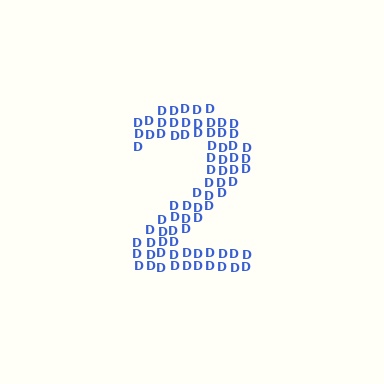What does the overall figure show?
The overall figure shows the digit 2.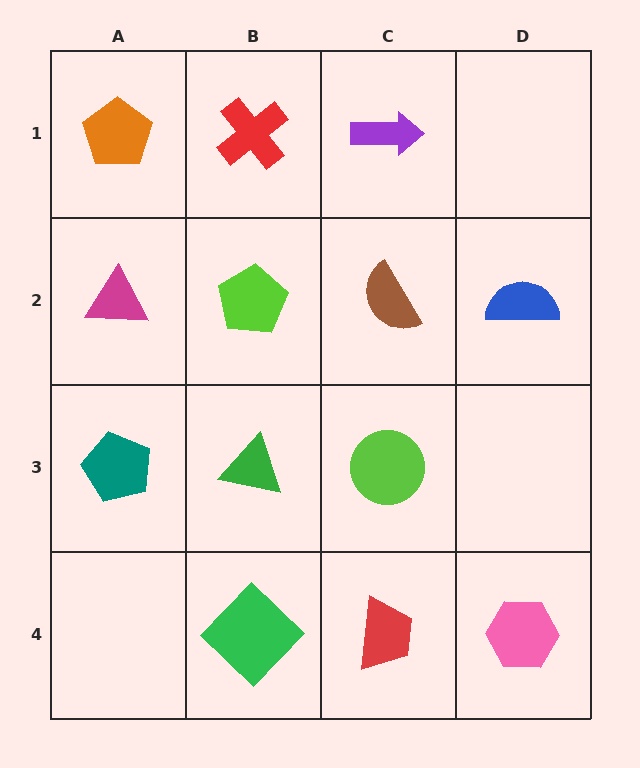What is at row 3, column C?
A lime circle.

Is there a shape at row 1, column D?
No, that cell is empty.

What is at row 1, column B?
A red cross.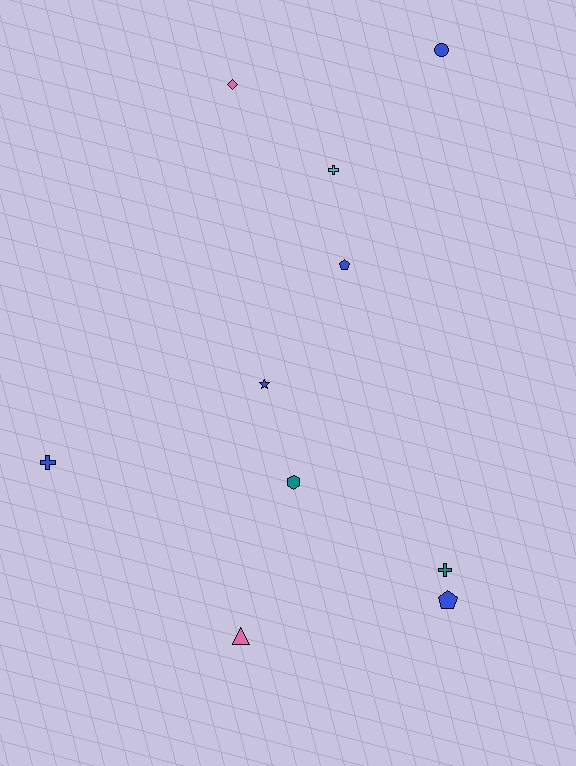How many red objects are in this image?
There are no red objects.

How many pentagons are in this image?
There are 2 pentagons.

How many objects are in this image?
There are 10 objects.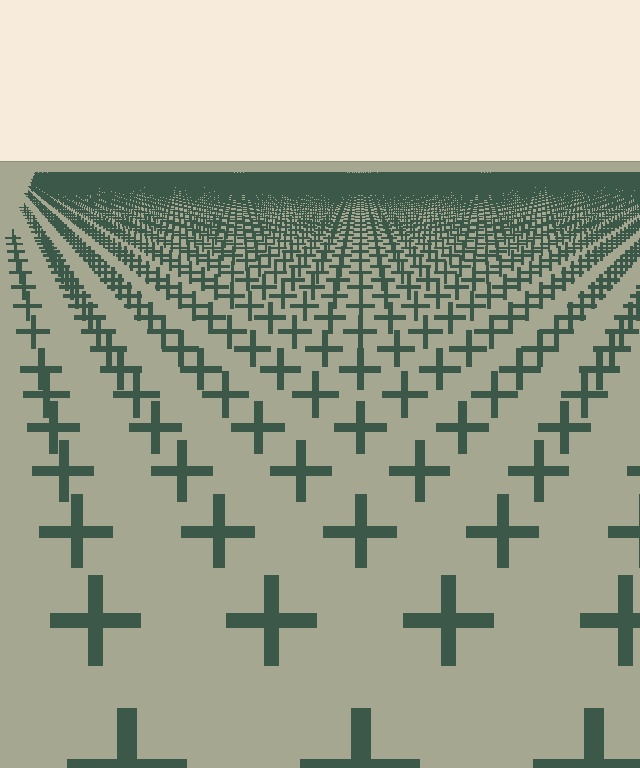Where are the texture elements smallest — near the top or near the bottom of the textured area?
Near the top.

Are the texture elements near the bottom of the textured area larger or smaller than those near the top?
Larger. Near the bottom, elements are closer to the viewer and appear at a bigger on-screen size.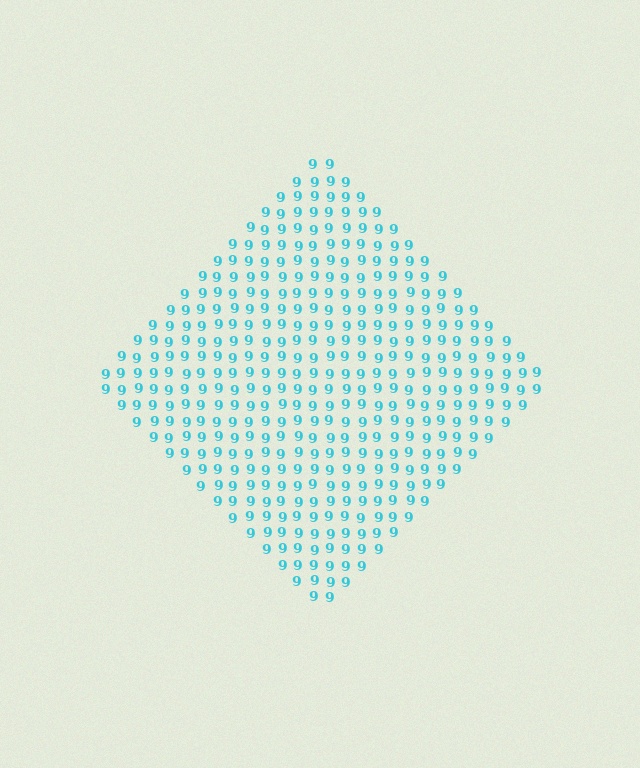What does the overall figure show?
The overall figure shows a diamond.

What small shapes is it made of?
It is made of small digit 9's.